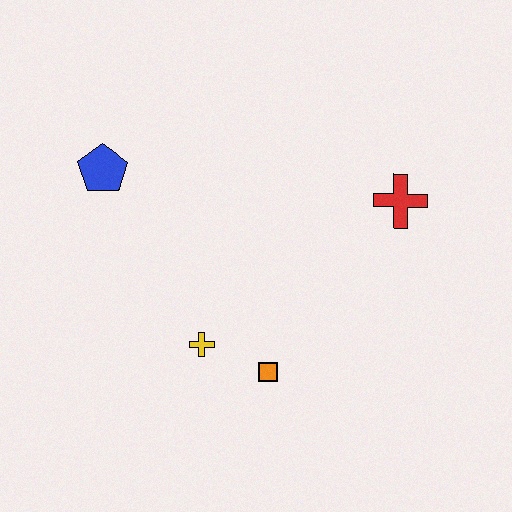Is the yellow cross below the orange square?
No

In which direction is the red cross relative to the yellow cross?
The red cross is to the right of the yellow cross.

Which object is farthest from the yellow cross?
The red cross is farthest from the yellow cross.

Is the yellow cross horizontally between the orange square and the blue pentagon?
Yes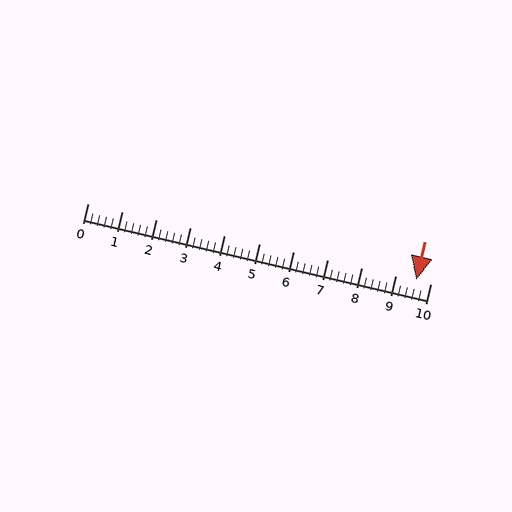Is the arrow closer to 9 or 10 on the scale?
The arrow is closer to 10.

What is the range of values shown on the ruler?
The ruler shows values from 0 to 10.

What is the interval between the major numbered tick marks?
The major tick marks are spaced 1 units apart.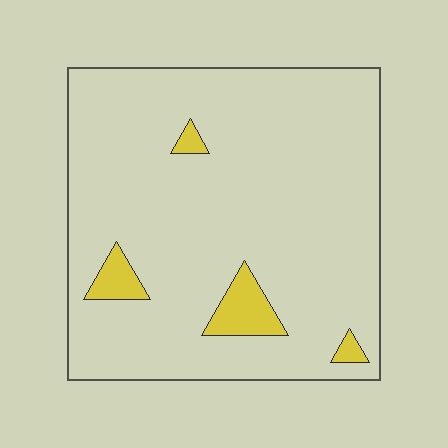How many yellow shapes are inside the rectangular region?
4.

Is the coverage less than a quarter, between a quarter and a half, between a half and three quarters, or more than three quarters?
Less than a quarter.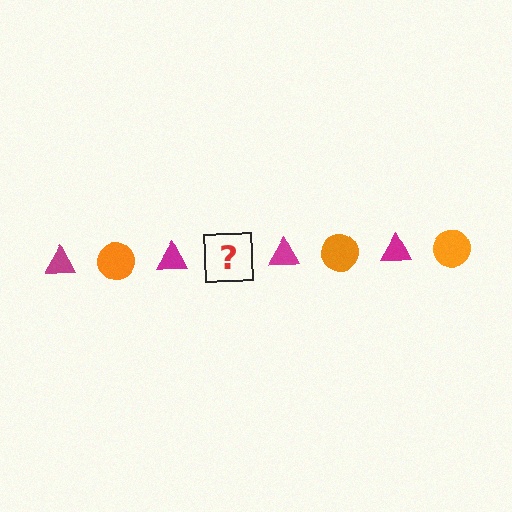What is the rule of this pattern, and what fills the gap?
The rule is that the pattern alternates between magenta triangle and orange circle. The gap should be filled with an orange circle.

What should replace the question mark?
The question mark should be replaced with an orange circle.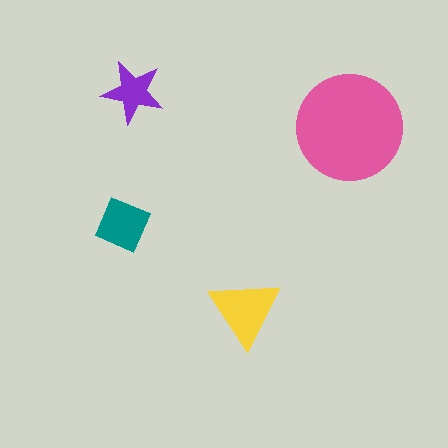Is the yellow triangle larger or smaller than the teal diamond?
Larger.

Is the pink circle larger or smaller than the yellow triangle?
Larger.